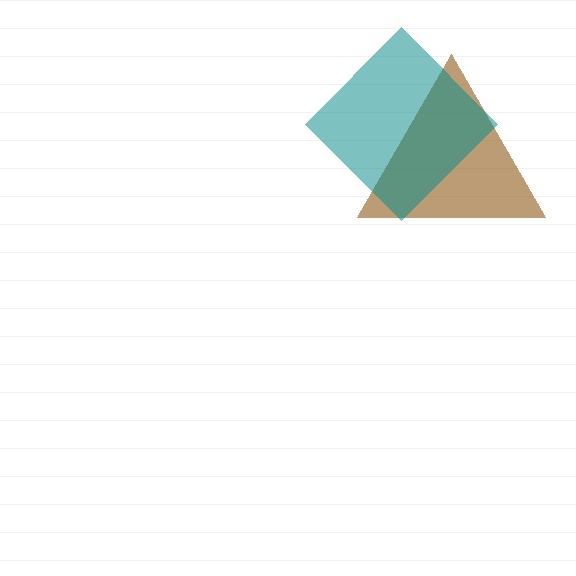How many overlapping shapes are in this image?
There are 2 overlapping shapes in the image.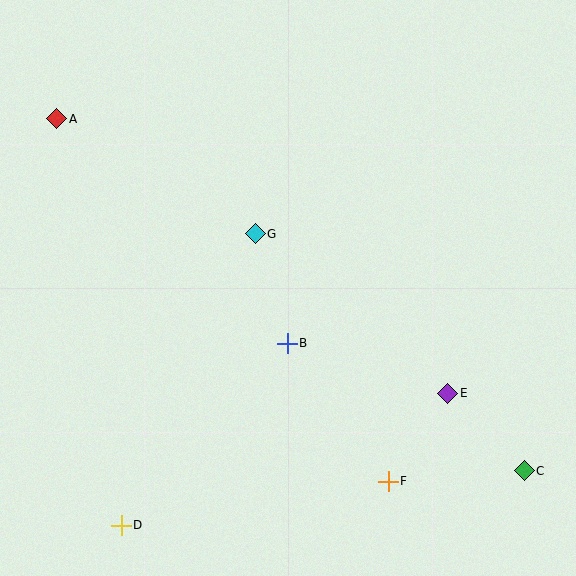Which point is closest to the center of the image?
Point B at (287, 343) is closest to the center.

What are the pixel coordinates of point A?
Point A is at (57, 119).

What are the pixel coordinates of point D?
Point D is at (121, 525).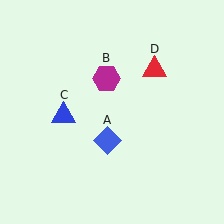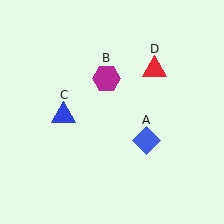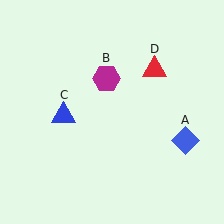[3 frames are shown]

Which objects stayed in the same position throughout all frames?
Magenta hexagon (object B) and blue triangle (object C) and red triangle (object D) remained stationary.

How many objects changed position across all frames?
1 object changed position: blue diamond (object A).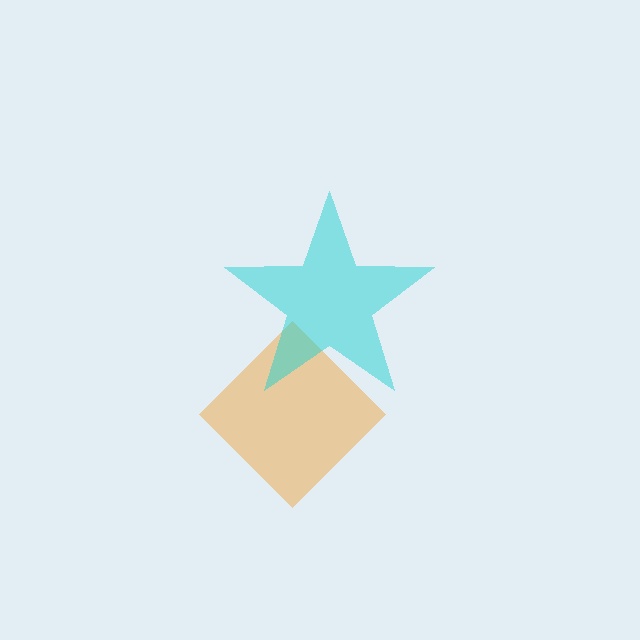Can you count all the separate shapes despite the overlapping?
Yes, there are 2 separate shapes.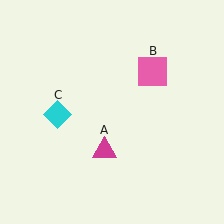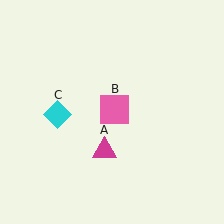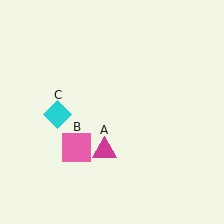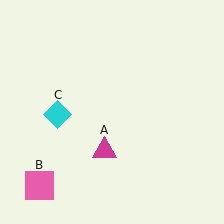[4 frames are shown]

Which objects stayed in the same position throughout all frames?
Magenta triangle (object A) and cyan diamond (object C) remained stationary.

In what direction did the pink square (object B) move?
The pink square (object B) moved down and to the left.